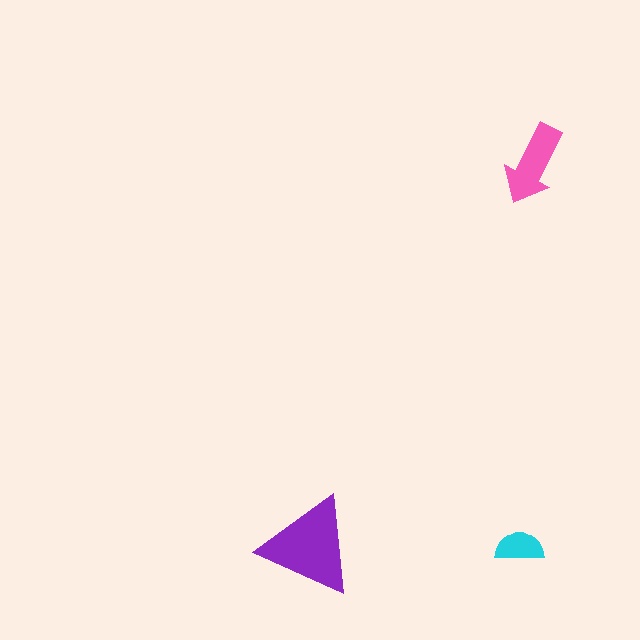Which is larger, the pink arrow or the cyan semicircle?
The pink arrow.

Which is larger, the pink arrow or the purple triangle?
The purple triangle.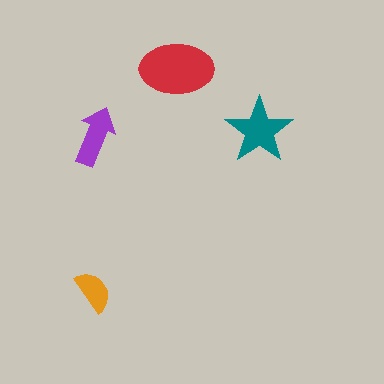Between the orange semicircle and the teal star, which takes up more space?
The teal star.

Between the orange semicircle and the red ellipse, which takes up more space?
The red ellipse.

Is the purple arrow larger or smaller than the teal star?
Smaller.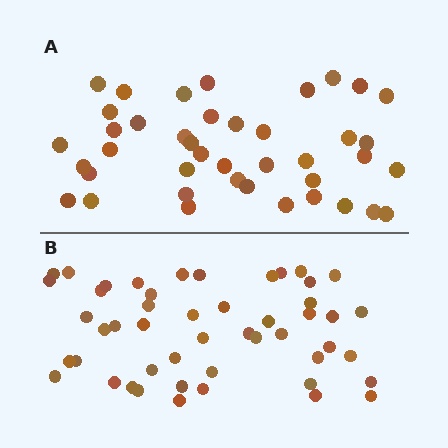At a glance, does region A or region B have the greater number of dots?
Region B (the bottom region) has more dots.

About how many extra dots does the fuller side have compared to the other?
Region B has roughly 8 or so more dots than region A.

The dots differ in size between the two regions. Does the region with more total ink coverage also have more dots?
No. Region A has more total ink coverage because its dots are larger, but region B actually contains more individual dots. Total area can be misleading — the number of items is what matters here.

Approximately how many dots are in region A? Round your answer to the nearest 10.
About 40 dots. (The exact count is 41, which rounds to 40.)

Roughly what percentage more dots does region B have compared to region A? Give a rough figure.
About 20% more.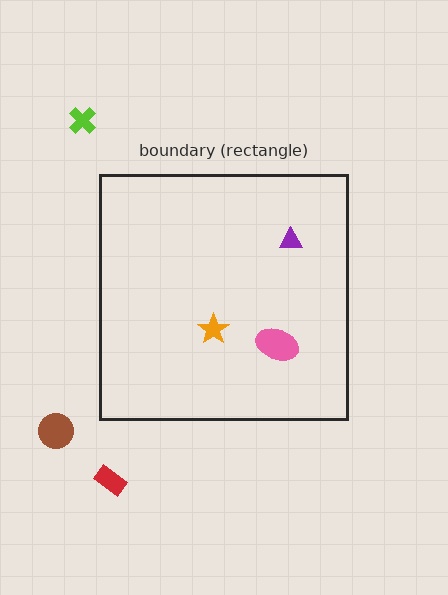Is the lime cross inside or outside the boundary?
Outside.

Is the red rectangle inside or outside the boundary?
Outside.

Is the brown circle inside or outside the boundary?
Outside.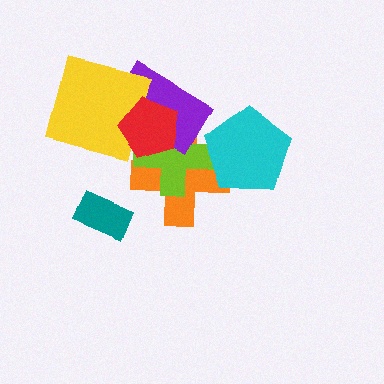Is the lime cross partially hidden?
Yes, it is partially covered by another shape.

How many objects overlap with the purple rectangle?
4 objects overlap with the purple rectangle.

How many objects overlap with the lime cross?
4 objects overlap with the lime cross.